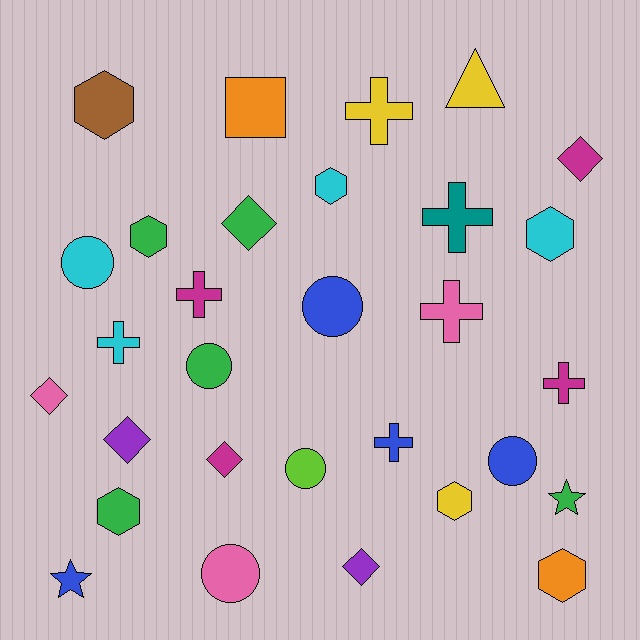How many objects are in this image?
There are 30 objects.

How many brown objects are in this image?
There is 1 brown object.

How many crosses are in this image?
There are 7 crosses.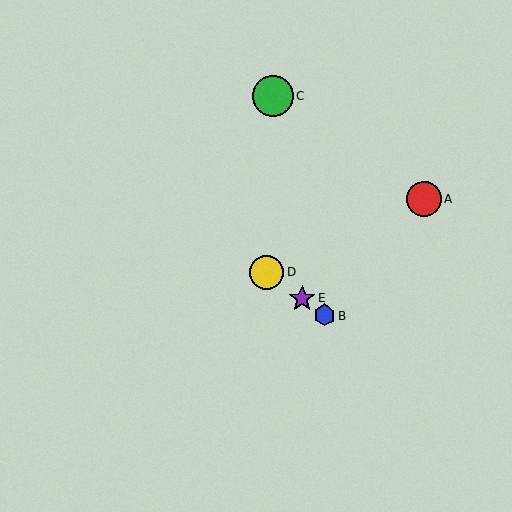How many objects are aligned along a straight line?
3 objects (B, D, E) are aligned along a straight line.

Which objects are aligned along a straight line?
Objects B, D, E are aligned along a straight line.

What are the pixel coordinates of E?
Object E is at (302, 299).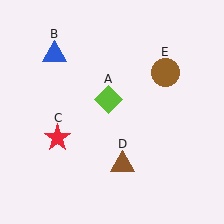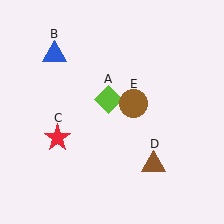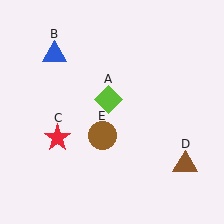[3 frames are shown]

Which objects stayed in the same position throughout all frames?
Lime diamond (object A) and blue triangle (object B) and red star (object C) remained stationary.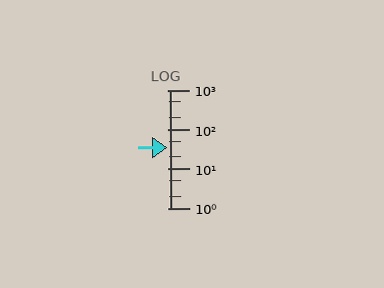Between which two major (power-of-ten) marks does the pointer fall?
The pointer is between 10 and 100.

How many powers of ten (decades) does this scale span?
The scale spans 3 decades, from 1 to 1000.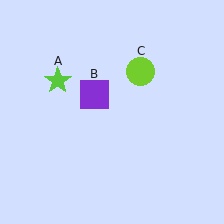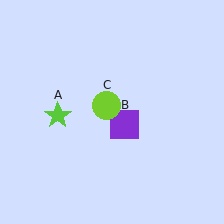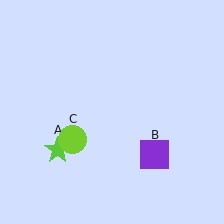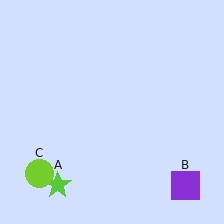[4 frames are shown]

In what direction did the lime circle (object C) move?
The lime circle (object C) moved down and to the left.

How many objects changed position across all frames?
3 objects changed position: lime star (object A), purple square (object B), lime circle (object C).